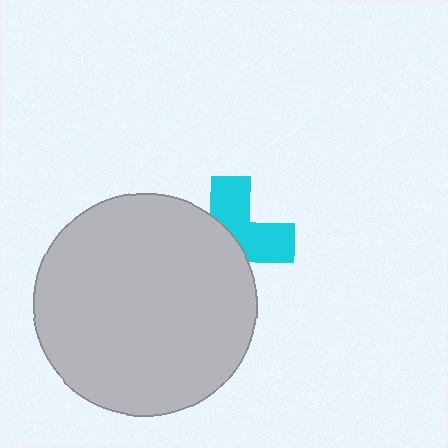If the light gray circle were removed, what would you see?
You would see the complete cyan cross.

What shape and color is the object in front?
The object in front is a light gray circle.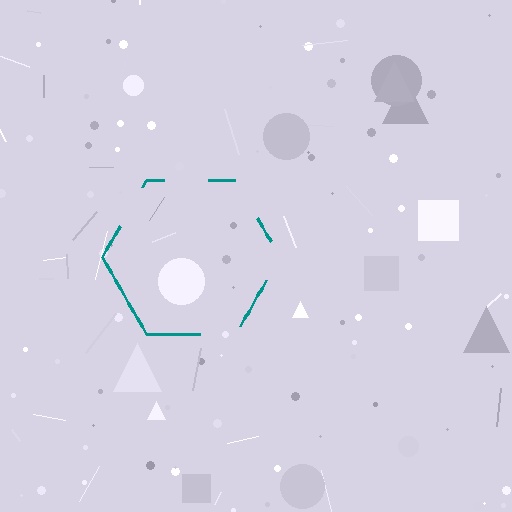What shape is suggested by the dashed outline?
The dashed outline suggests a hexagon.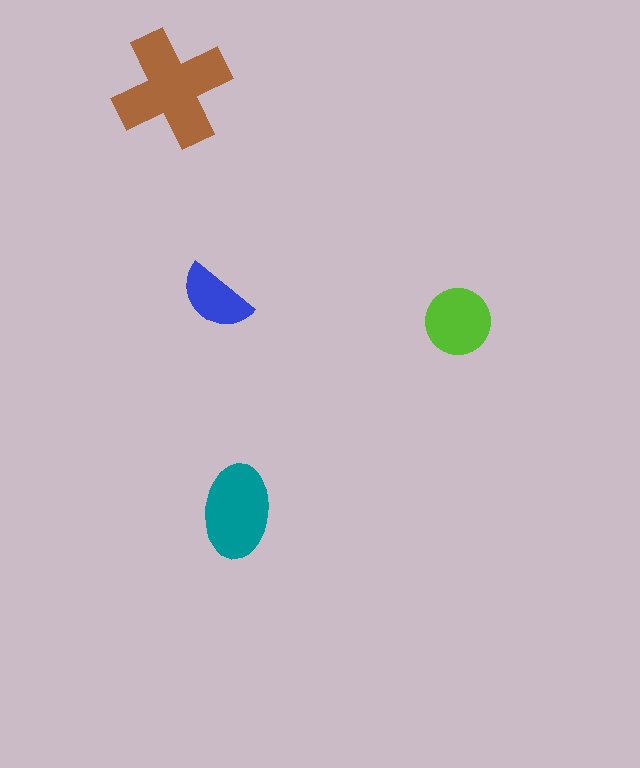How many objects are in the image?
There are 4 objects in the image.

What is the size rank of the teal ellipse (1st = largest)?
2nd.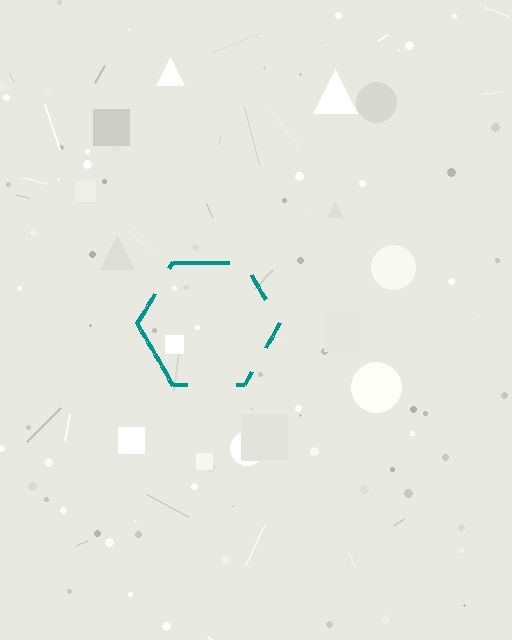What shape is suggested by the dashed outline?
The dashed outline suggests a hexagon.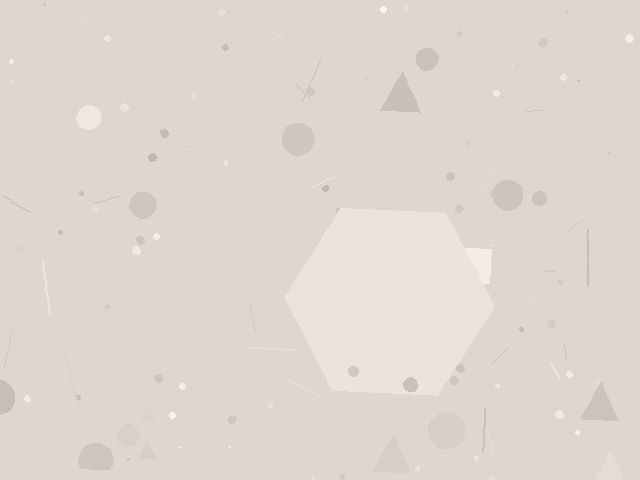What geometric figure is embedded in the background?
A hexagon is embedded in the background.